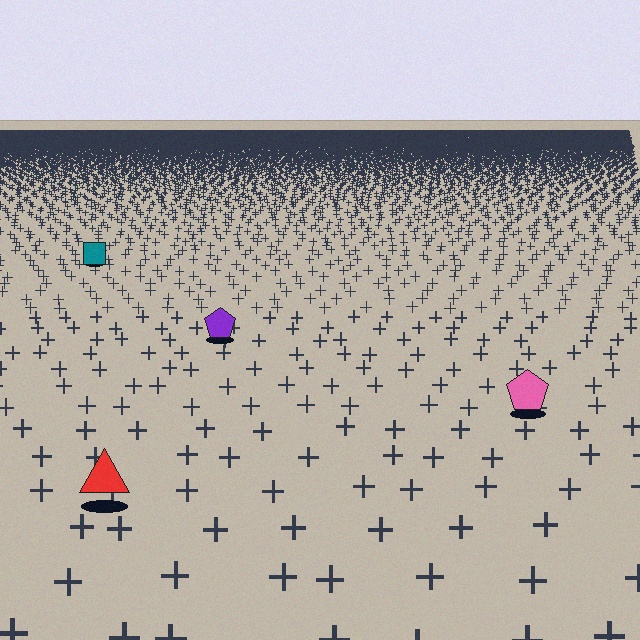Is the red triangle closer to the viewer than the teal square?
Yes. The red triangle is closer — you can tell from the texture gradient: the ground texture is coarser near it.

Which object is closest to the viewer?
The red triangle is closest. The texture marks near it are larger and more spread out.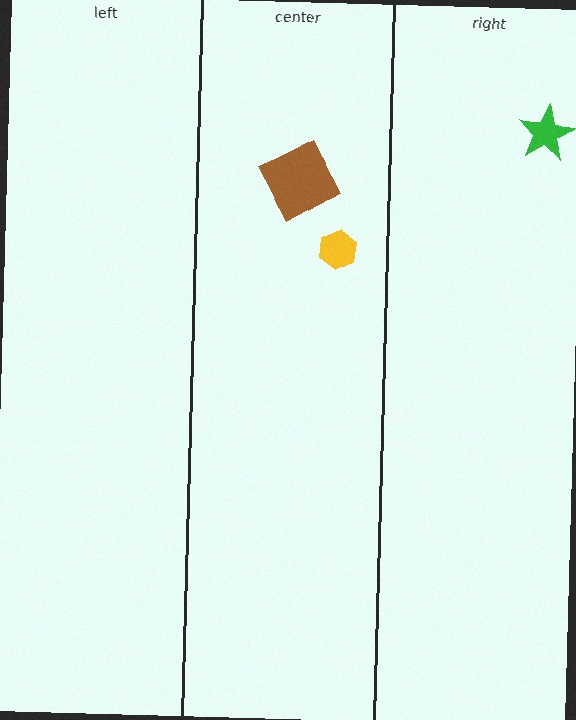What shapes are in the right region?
The green star.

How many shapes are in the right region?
1.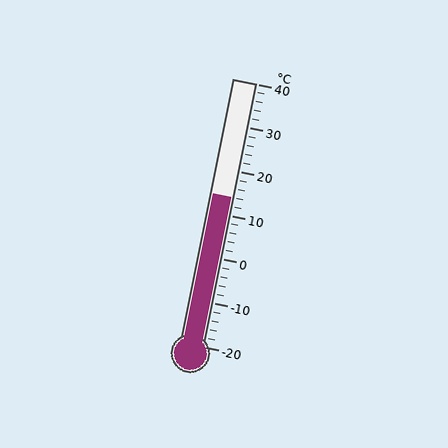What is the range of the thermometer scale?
The thermometer scale ranges from -20°C to 40°C.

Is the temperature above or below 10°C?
The temperature is above 10°C.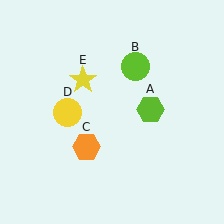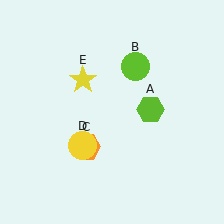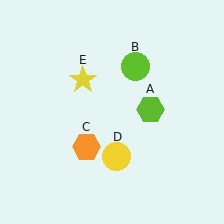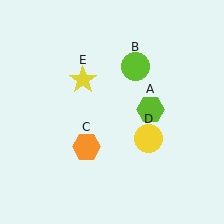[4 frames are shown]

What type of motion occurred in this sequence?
The yellow circle (object D) rotated counterclockwise around the center of the scene.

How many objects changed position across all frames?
1 object changed position: yellow circle (object D).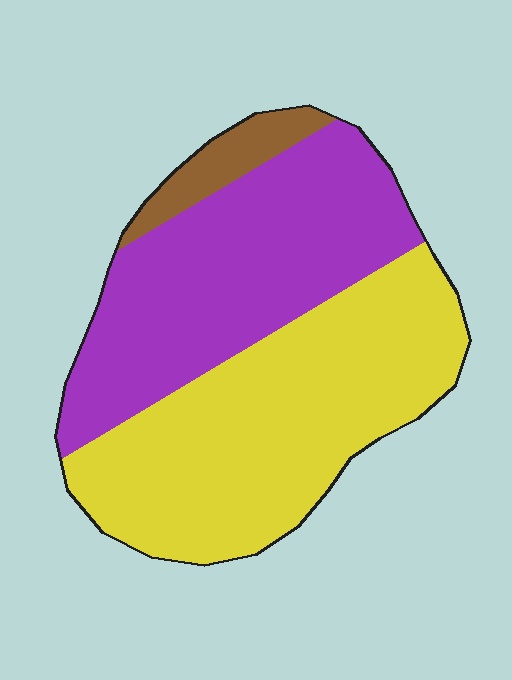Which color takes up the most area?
Yellow, at roughly 50%.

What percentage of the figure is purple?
Purple takes up about two fifths (2/5) of the figure.